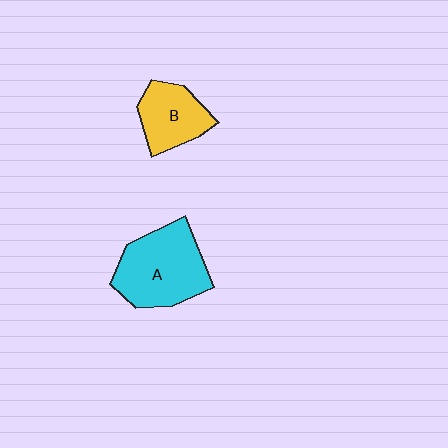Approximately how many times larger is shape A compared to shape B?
Approximately 1.6 times.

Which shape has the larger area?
Shape A (cyan).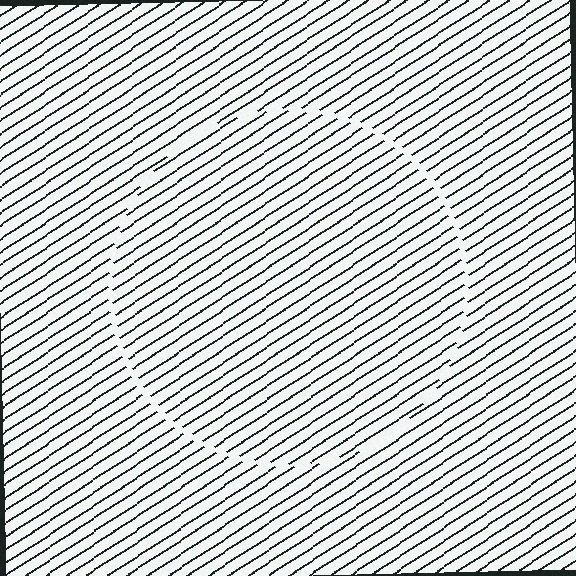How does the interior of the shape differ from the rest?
The interior of the shape contains the same grating, shifted by half a period — the contour is defined by the phase discontinuity where line-ends from the inner and outer gratings abut.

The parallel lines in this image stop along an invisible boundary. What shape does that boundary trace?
An illusory circle. The interior of the shape contains the same grating, shifted by half a period — the contour is defined by the phase discontinuity where line-ends from the inner and outer gratings abut.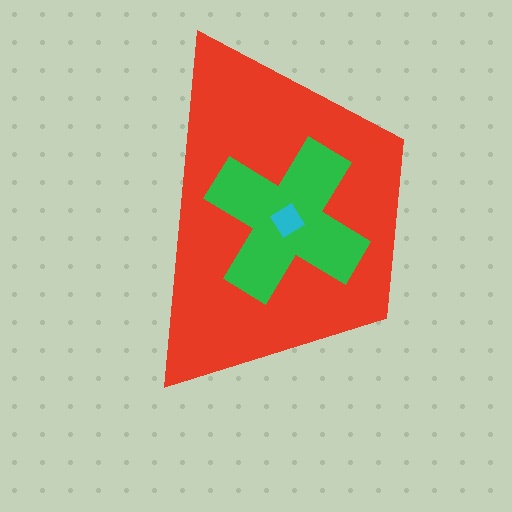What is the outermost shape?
The red trapezoid.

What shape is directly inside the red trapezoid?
The green cross.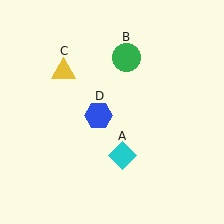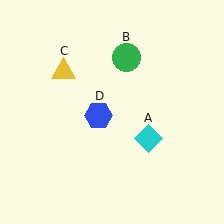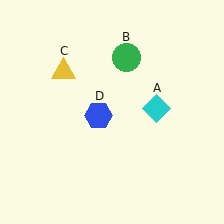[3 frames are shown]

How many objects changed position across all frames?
1 object changed position: cyan diamond (object A).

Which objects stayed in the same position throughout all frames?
Green circle (object B) and yellow triangle (object C) and blue hexagon (object D) remained stationary.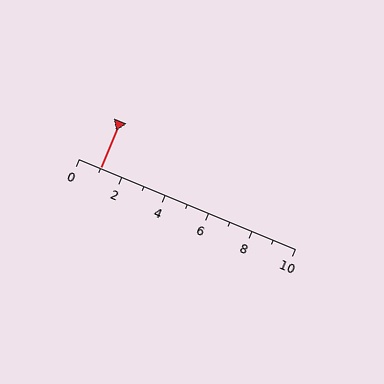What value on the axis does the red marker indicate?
The marker indicates approximately 1.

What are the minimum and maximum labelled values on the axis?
The axis runs from 0 to 10.